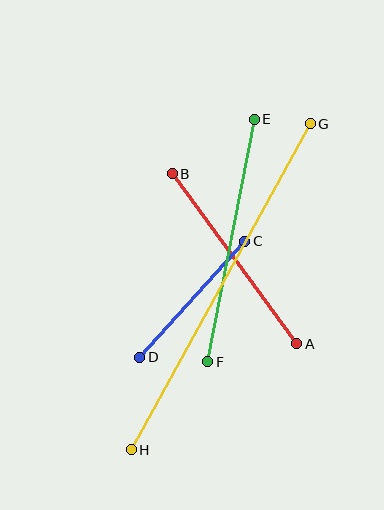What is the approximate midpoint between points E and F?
The midpoint is at approximately (231, 241) pixels.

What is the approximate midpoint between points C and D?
The midpoint is at approximately (192, 299) pixels.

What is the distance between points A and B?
The distance is approximately 211 pixels.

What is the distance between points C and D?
The distance is approximately 157 pixels.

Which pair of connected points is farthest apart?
Points G and H are farthest apart.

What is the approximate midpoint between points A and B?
The midpoint is at approximately (234, 259) pixels.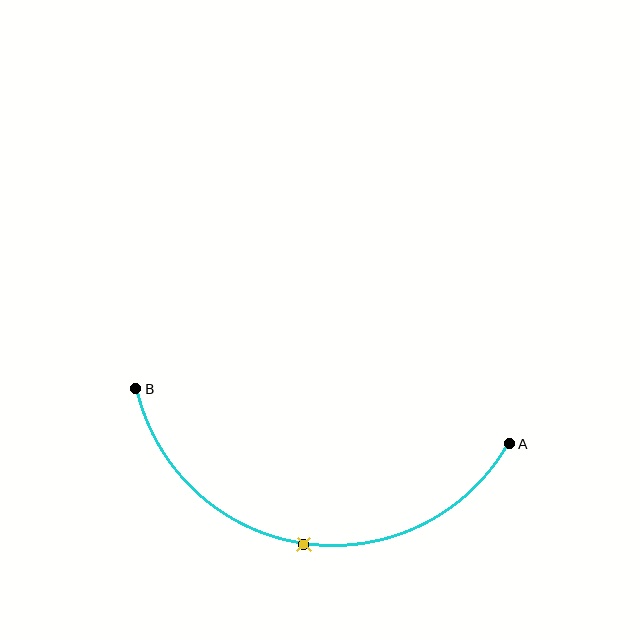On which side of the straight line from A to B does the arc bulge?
The arc bulges below the straight line connecting A and B.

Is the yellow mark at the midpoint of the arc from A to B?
Yes. The yellow mark lies on the arc at equal arc-length from both A and B — it is the arc midpoint.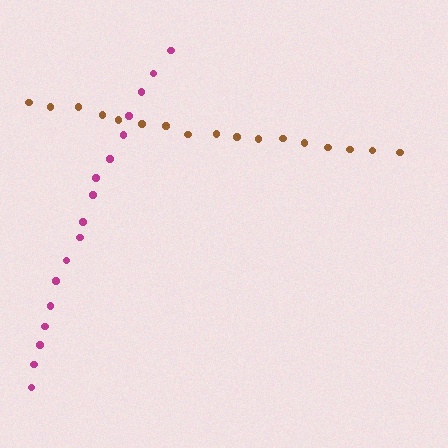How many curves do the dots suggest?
There are 2 distinct paths.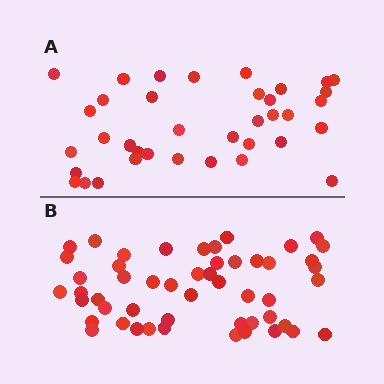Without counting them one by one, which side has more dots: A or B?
Region B (the bottom region) has more dots.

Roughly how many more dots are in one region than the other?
Region B has approximately 15 more dots than region A.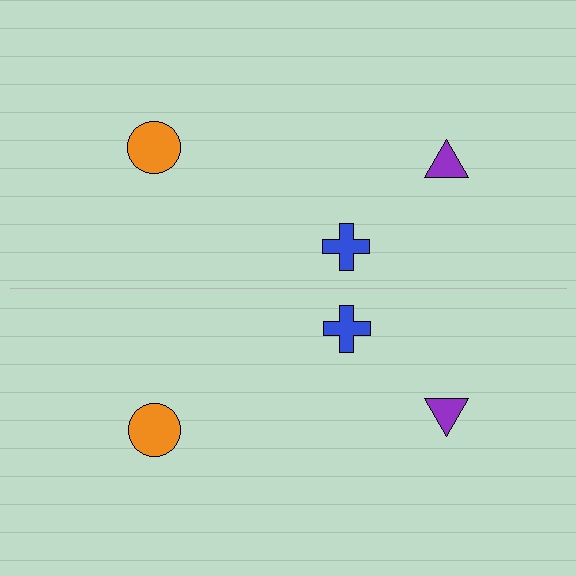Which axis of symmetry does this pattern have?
The pattern has a horizontal axis of symmetry running through the center of the image.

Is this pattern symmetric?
Yes, this pattern has bilateral (reflection) symmetry.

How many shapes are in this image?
There are 6 shapes in this image.